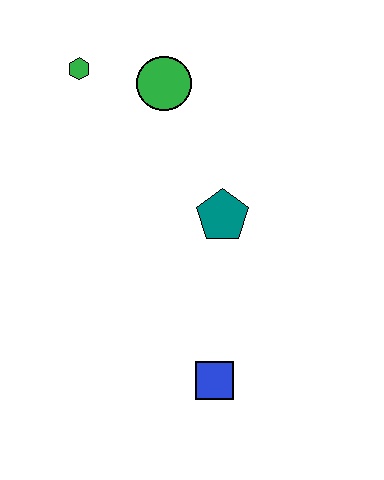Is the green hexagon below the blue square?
No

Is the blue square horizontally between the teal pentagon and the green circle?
Yes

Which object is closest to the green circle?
The green hexagon is closest to the green circle.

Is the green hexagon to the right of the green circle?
No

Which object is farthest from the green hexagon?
The blue square is farthest from the green hexagon.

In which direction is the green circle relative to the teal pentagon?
The green circle is above the teal pentagon.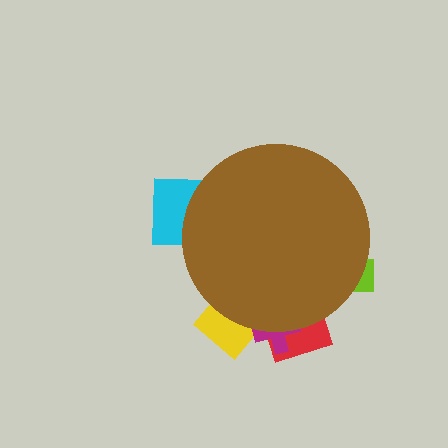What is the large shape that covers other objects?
A brown circle.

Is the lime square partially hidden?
Yes, the lime square is partially hidden behind the brown circle.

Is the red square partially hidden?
Yes, the red square is partially hidden behind the brown circle.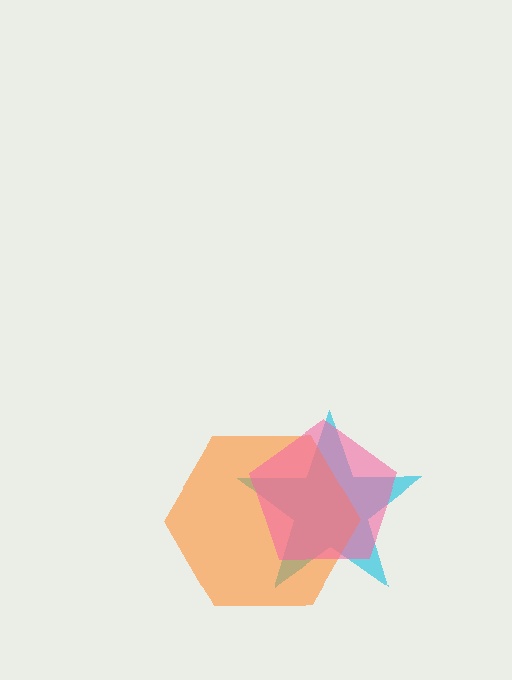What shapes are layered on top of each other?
The layered shapes are: a cyan star, an orange hexagon, a pink pentagon.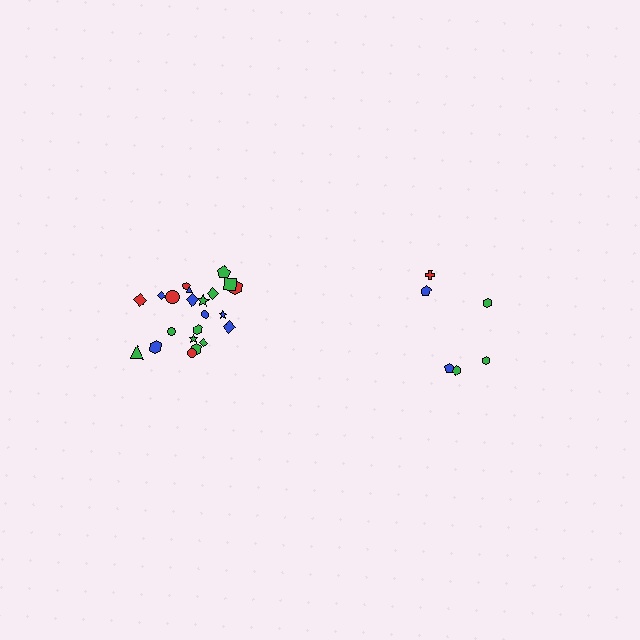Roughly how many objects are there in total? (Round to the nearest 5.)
Roughly 30 objects in total.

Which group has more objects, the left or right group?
The left group.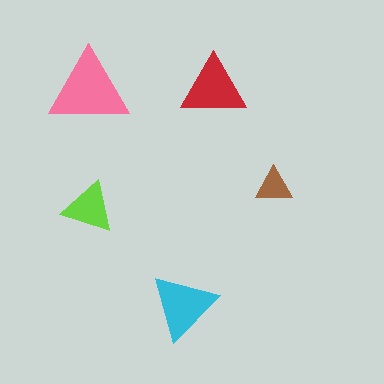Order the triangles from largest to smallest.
the pink one, the cyan one, the red one, the lime one, the brown one.